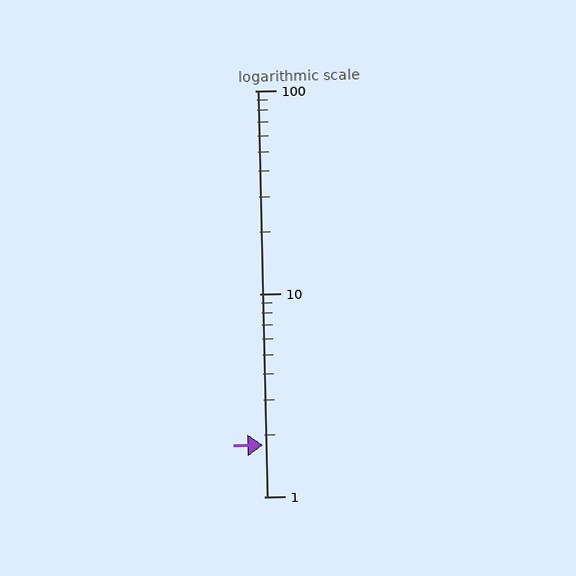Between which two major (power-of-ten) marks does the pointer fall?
The pointer is between 1 and 10.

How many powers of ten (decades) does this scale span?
The scale spans 2 decades, from 1 to 100.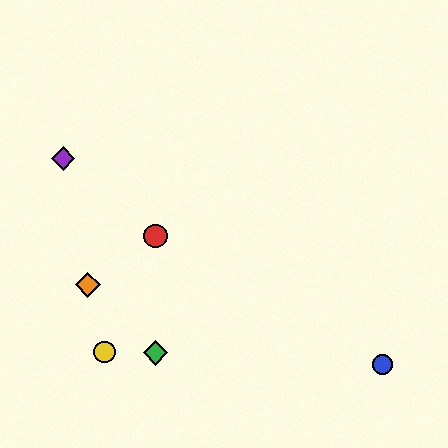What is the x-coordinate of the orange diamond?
The orange diamond is at x≈88.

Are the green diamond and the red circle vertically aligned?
Yes, both are at x≈155.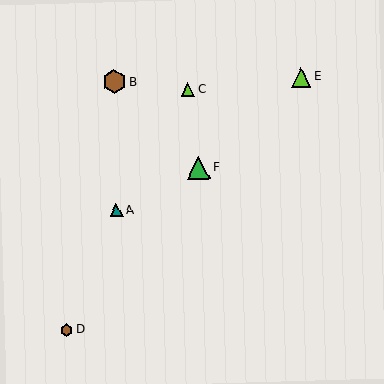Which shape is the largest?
The brown hexagon (labeled B) is the largest.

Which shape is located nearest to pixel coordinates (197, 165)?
The green triangle (labeled F) at (198, 168) is nearest to that location.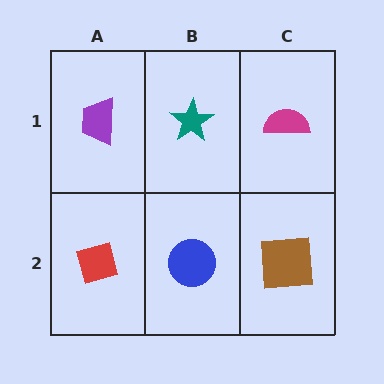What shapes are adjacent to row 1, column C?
A brown square (row 2, column C), a teal star (row 1, column B).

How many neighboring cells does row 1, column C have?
2.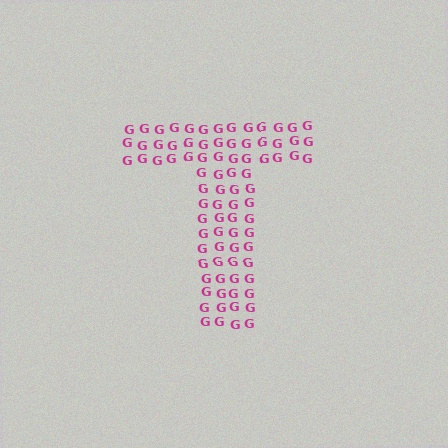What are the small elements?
The small elements are letter G's.